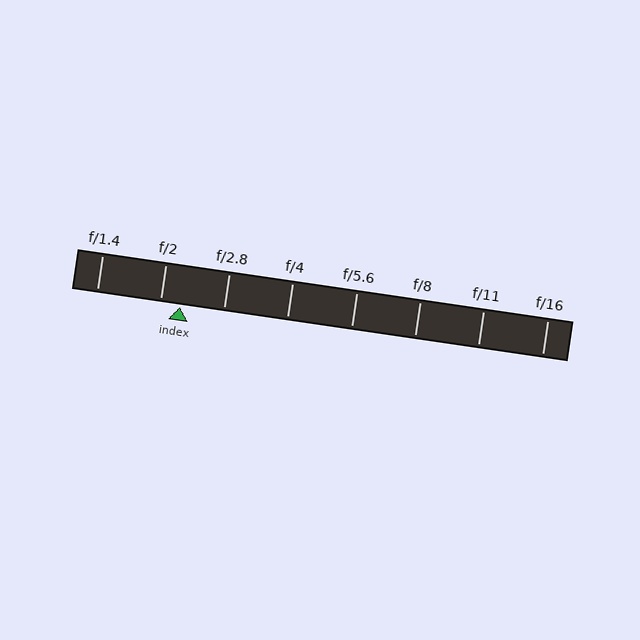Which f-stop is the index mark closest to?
The index mark is closest to f/2.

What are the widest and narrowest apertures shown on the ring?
The widest aperture shown is f/1.4 and the narrowest is f/16.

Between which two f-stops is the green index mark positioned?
The index mark is between f/2 and f/2.8.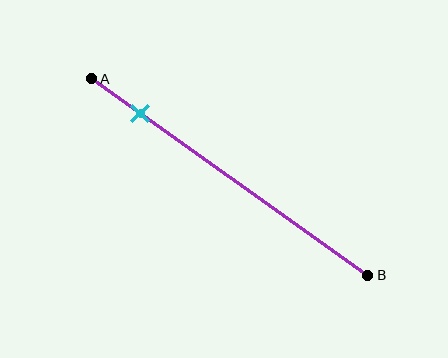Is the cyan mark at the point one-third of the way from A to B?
No, the mark is at about 20% from A, not at the 33% one-third point.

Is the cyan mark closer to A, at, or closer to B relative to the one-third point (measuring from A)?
The cyan mark is closer to point A than the one-third point of segment AB.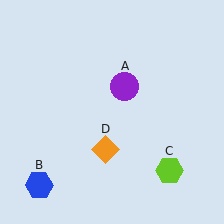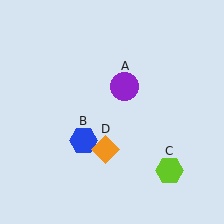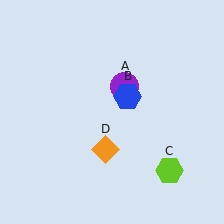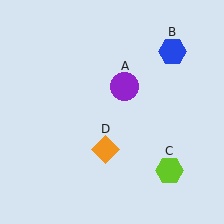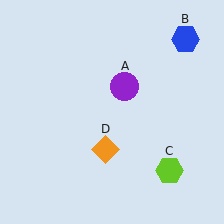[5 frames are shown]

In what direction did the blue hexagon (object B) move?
The blue hexagon (object B) moved up and to the right.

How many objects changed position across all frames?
1 object changed position: blue hexagon (object B).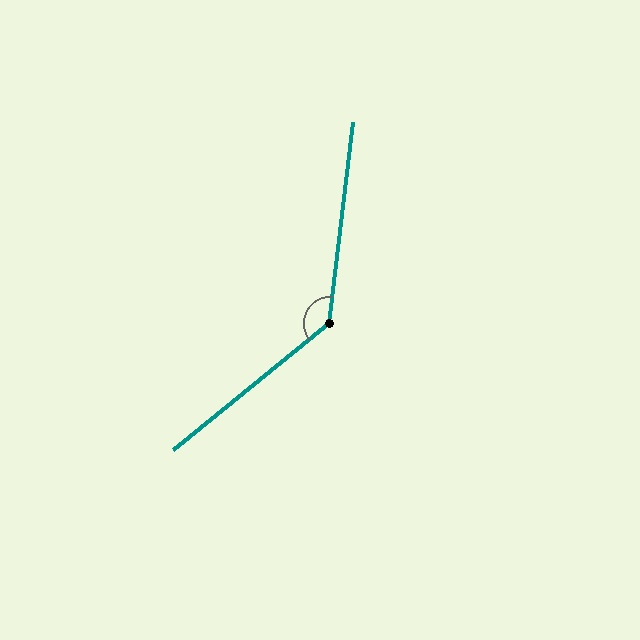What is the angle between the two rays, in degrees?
Approximately 136 degrees.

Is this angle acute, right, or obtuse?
It is obtuse.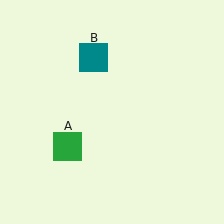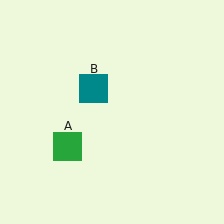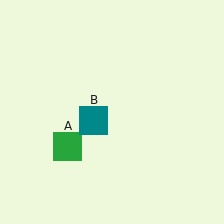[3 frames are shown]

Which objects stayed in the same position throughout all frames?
Green square (object A) remained stationary.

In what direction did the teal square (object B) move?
The teal square (object B) moved down.